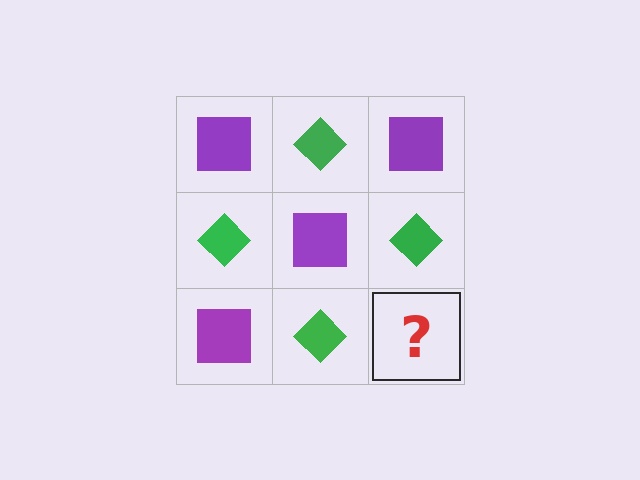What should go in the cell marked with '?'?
The missing cell should contain a purple square.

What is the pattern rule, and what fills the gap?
The rule is that it alternates purple square and green diamond in a checkerboard pattern. The gap should be filled with a purple square.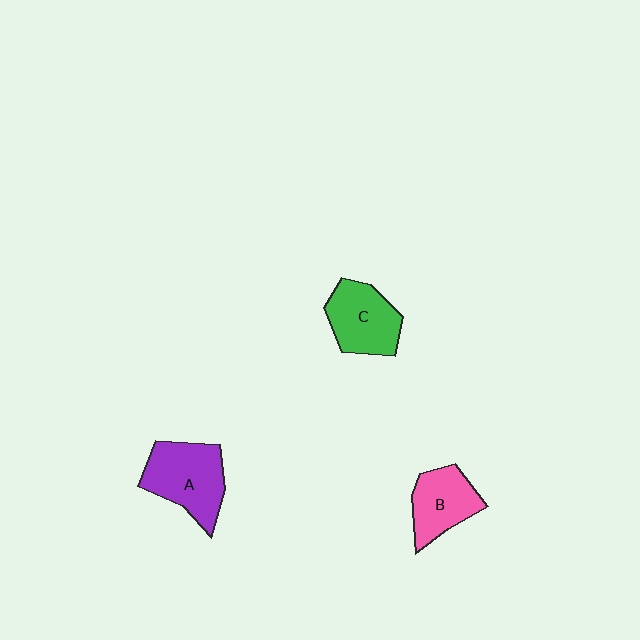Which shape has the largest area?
Shape A (purple).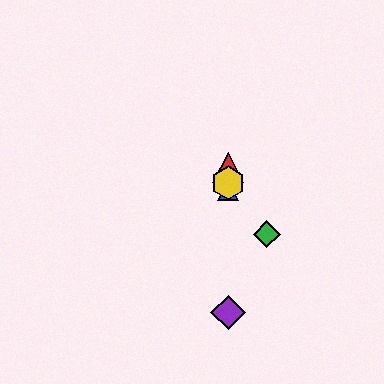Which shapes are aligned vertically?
The red triangle, the blue triangle, the yellow hexagon, the purple diamond are aligned vertically.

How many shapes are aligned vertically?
4 shapes (the red triangle, the blue triangle, the yellow hexagon, the purple diamond) are aligned vertically.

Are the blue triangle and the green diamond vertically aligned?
No, the blue triangle is at x≈228 and the green diamond is at x≈267.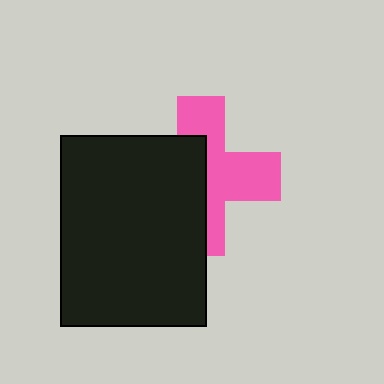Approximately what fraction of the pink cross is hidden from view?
Roughly 48% of the pink cross is hidden behind the black rectangle.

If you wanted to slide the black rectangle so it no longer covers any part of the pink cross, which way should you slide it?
Slide it left — that is the most direct way to separate the two shapes.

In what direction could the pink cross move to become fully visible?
The pink cross could move right. That would shift it out from behind the black rectangle entirely.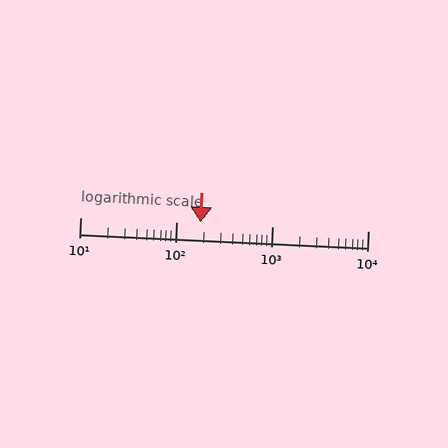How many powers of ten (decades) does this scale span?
The scale spans 3 decades, from 10 to 10000.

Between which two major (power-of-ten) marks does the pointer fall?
The pointer is between 100 and 1000.